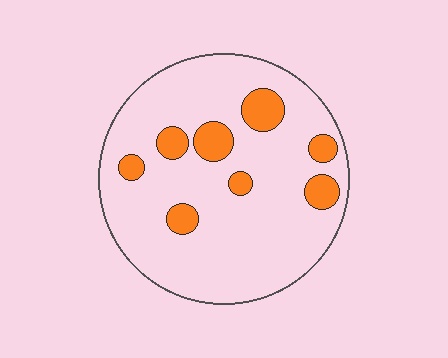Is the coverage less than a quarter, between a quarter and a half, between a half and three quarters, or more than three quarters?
Less than a quarter.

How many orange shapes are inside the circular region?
8.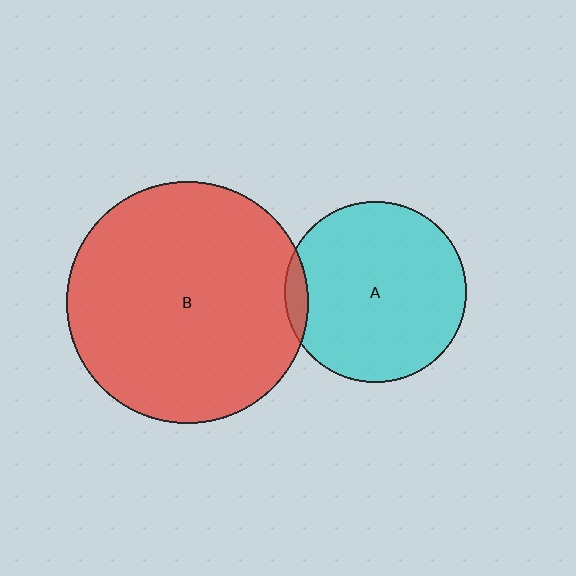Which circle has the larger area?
Circle B (red).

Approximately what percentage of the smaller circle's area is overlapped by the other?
Approximately 5%.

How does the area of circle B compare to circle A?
Approximately 1.8 times.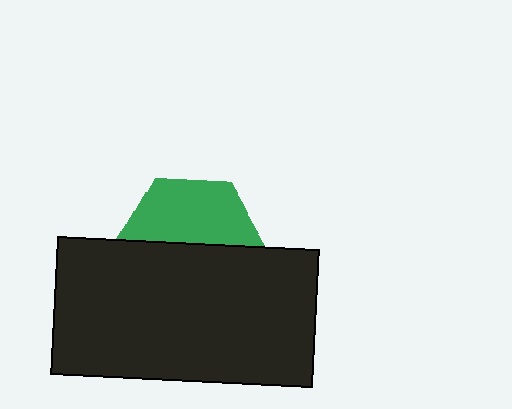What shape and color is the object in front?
The object in front is a black rectangle.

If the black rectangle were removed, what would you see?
You would see the complete green hexagon.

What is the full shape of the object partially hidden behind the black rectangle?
The partially hidden object is a green hexagon.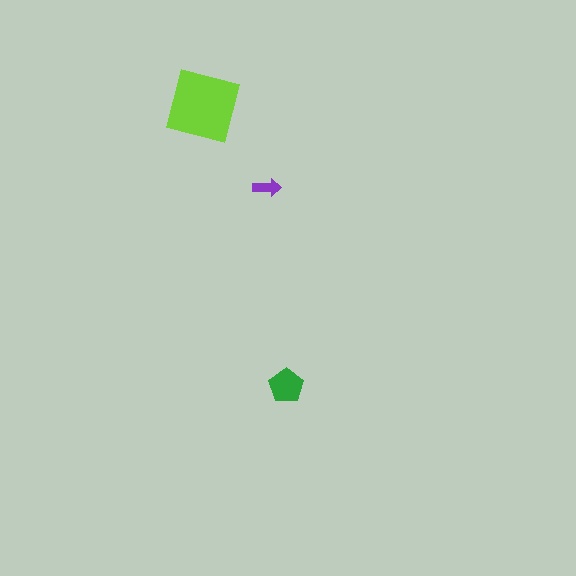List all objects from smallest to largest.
The purple arrow, the green pentagon, the lime square.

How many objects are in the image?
There are 3 objects in the image.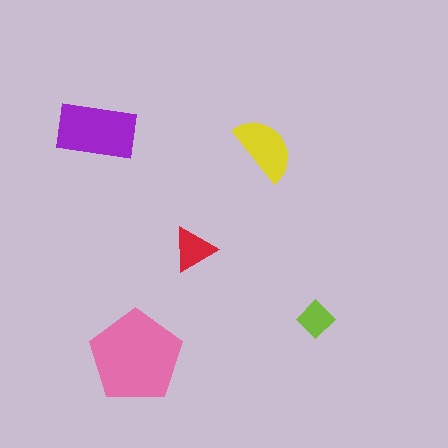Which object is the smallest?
The lime diamond.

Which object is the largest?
The pink pentagon.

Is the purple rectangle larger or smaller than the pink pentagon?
Smaller.